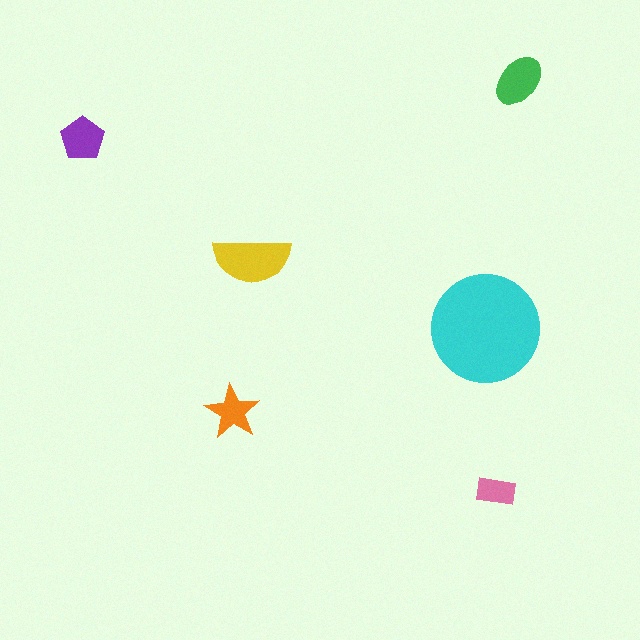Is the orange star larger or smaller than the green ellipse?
Smaller.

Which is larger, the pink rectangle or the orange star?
The orange star.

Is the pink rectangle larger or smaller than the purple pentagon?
Smaller.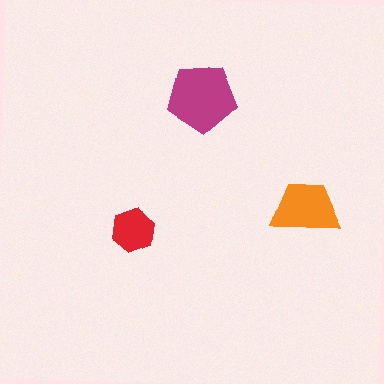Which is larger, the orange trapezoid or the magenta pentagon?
The magenta pentagon.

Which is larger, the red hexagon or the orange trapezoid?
The orange trapezoid.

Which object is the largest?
The magenta pentagon.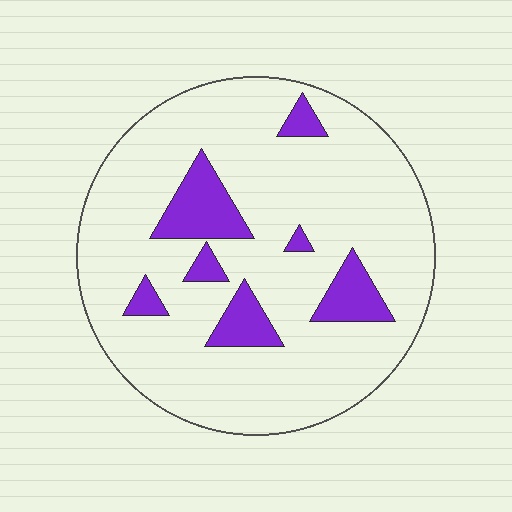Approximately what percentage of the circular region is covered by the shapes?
Approximately 15%.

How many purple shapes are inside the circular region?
7.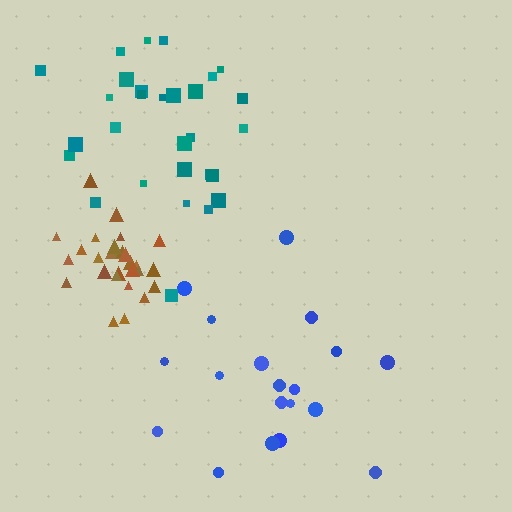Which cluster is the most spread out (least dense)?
Blue.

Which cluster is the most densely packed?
Brown.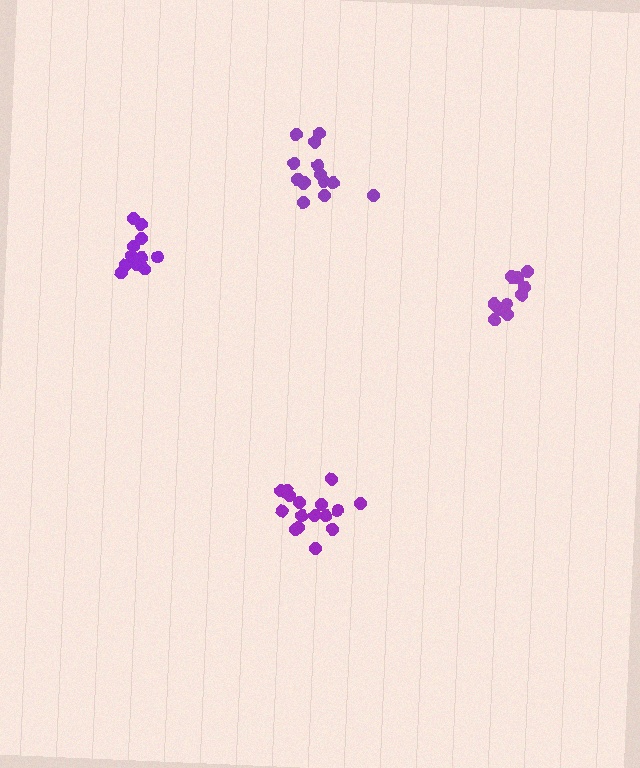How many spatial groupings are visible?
There are 4 spatial groupings.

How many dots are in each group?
Group 1: 11 dots, Group 2: 15 dots, Group 3: 11 dots, Group 4: 16 dots (53 total).